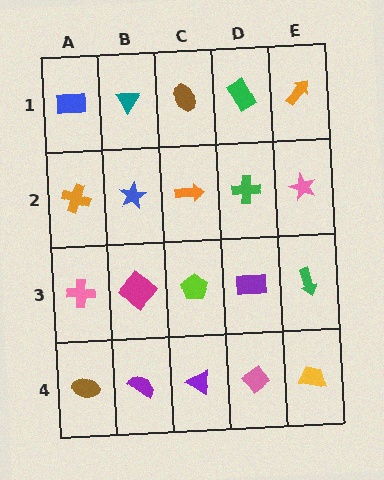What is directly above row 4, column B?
A magenta diamond.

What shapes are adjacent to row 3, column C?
An orange arrow (row 2, column C), a purple triangle (row 4, column C), a magenta diamond (row 3, column B), a purple rectangle (row 3, column D).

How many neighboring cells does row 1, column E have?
2.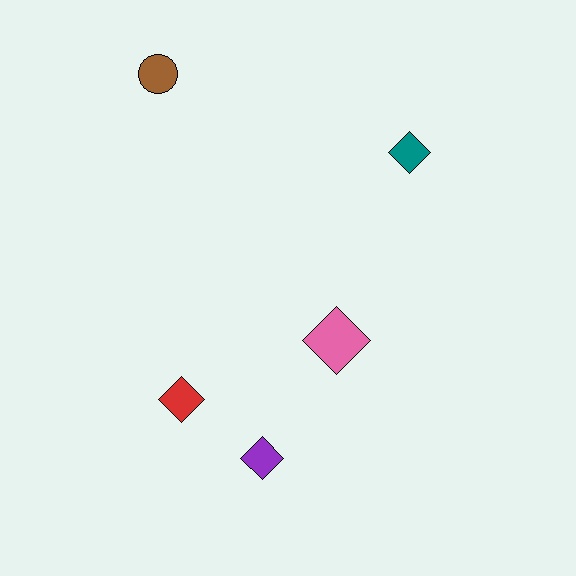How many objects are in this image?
There are 5 objects.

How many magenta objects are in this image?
There are no magenta objects.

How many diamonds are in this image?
There are 4 diamonds.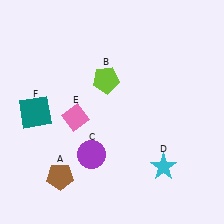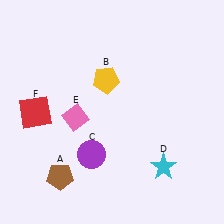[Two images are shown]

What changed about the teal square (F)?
In Image 1, F is teal. In Image 2, it changed to red.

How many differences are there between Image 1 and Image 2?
There are 2 differences between the two images.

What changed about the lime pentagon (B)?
In Image 1, B is lime. In Image 2, it changed to yellow.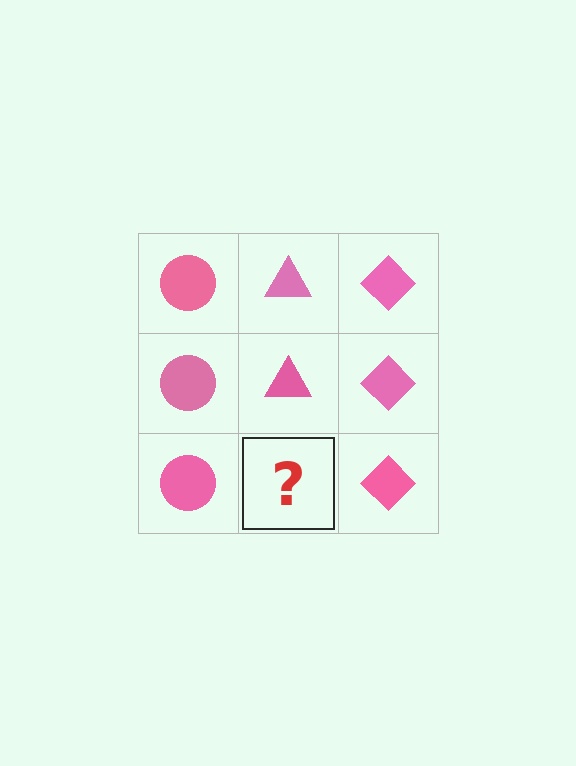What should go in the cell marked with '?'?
The missing cell should contain a pink triangle.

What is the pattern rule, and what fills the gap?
The rule is that each column has a consistent shape. The gap should be filled with a pink triangle.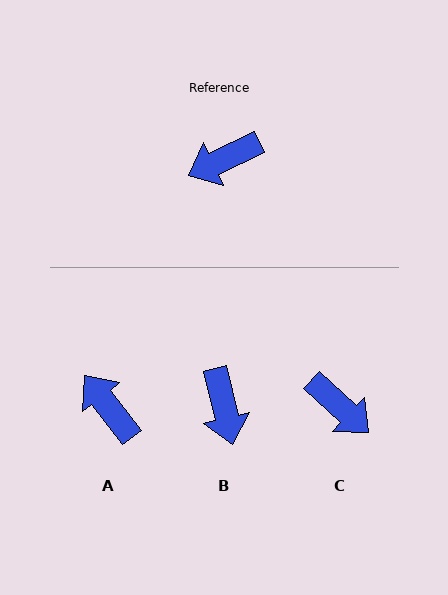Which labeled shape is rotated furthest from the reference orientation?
C, about 112 degrees away.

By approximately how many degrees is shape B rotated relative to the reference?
Approximately 78 degrees counter-clockwise.